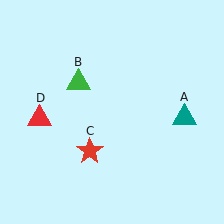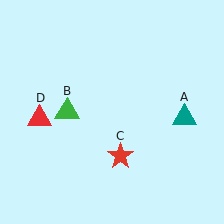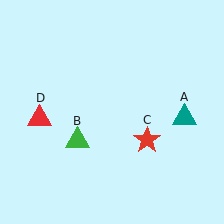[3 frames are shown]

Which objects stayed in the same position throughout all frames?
Teal triangle (object A) and red triangle (object D) remained stationary.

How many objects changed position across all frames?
2 objects changed position: green triangle (object B), red star (object C).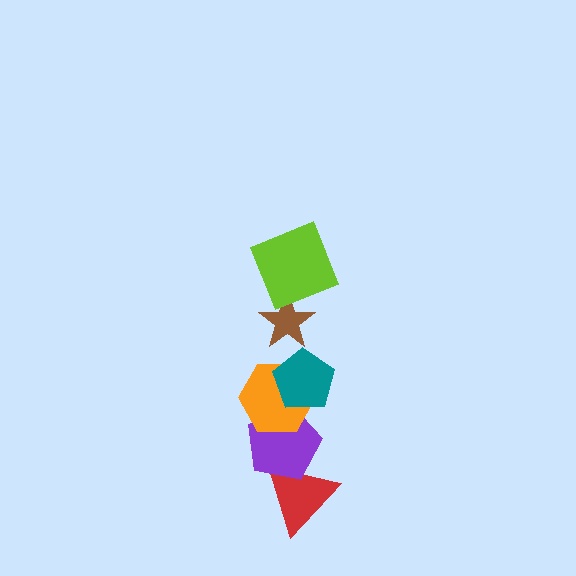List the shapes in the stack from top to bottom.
From top to bottom: the lime square, the brown star, the teal pentagon, the orange hexagon, the purple pentagon, the red triangle.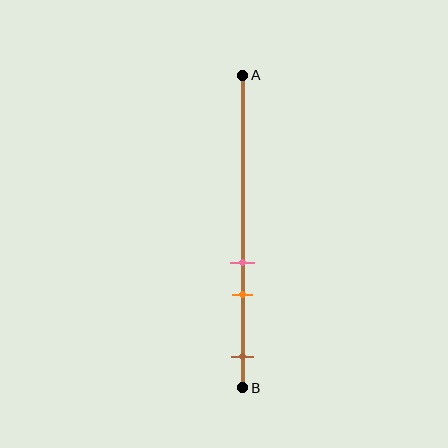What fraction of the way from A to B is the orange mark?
The orange mark is approximately 70% (0.7) of the way from A to B.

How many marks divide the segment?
There are 3 marks dividing the segment.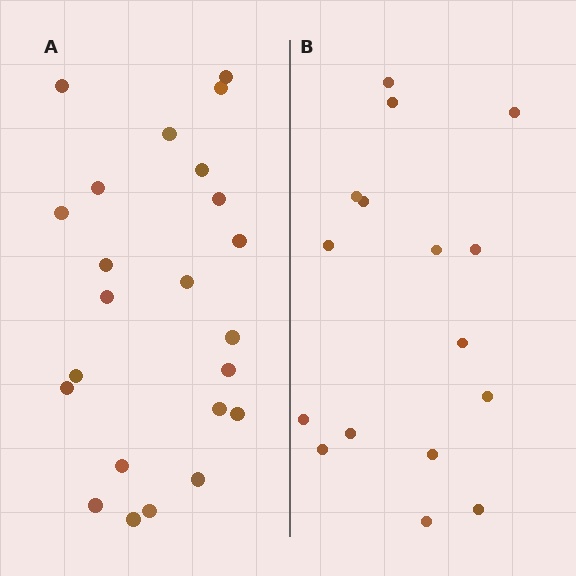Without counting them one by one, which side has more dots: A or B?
Region A (the left region) has more dots.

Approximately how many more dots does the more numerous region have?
Region A has roughly 8 or so more dots than region B.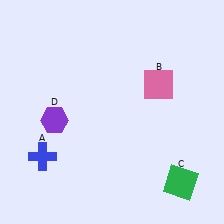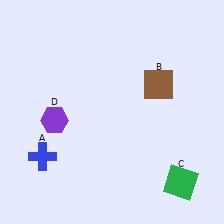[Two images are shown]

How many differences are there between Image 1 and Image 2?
There is 1 difference between the two images.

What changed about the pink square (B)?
In Image 1, B is pink. In Image 2, it changed to brown.